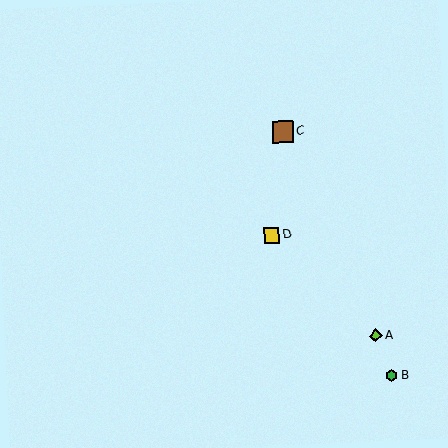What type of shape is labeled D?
Shape D is a yellow square.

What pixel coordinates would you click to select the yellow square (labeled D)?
Click at (272, 235) to select the yellow square D.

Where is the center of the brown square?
The center of the brown square is at (283, 132).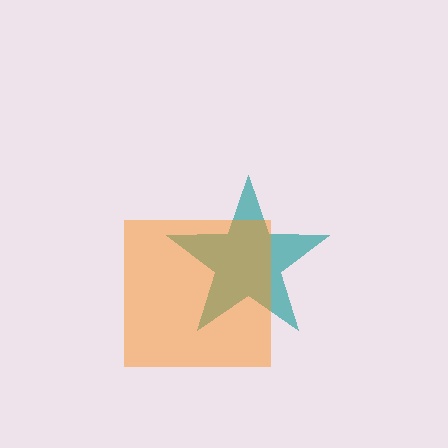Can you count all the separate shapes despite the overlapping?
Yes, there are 2 separate shapes.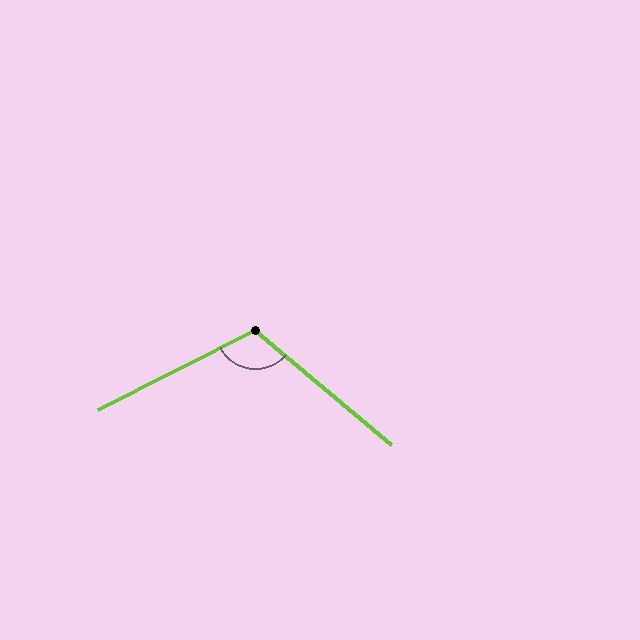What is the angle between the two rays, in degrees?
Approximately 113 degrees.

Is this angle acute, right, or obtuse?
It is obtuse.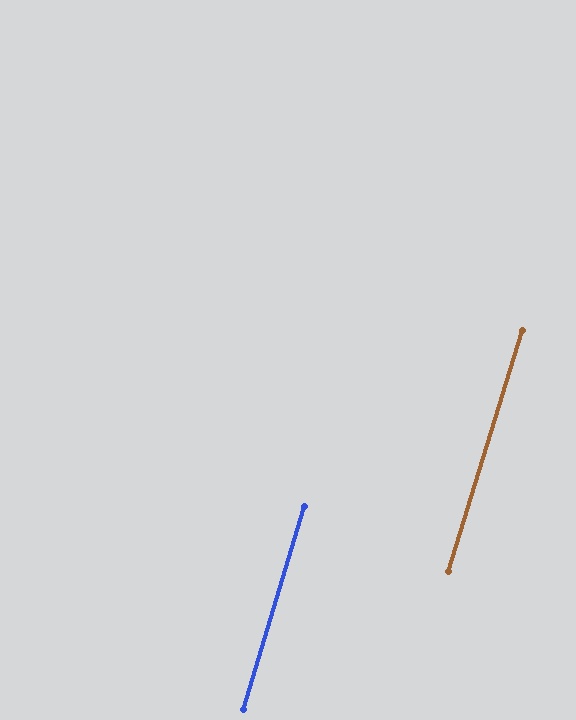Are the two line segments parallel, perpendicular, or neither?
Parallel — their directions differ by only 0.2°.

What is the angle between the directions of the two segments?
Approximately 0 degrees.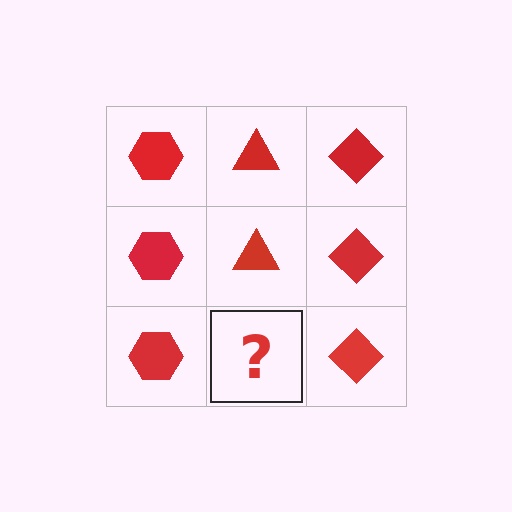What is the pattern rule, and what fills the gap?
The rule is that each column has a consistent shape. The gap should be filled with a red triangle.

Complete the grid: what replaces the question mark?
The question mark should be replaced with a red triangle.